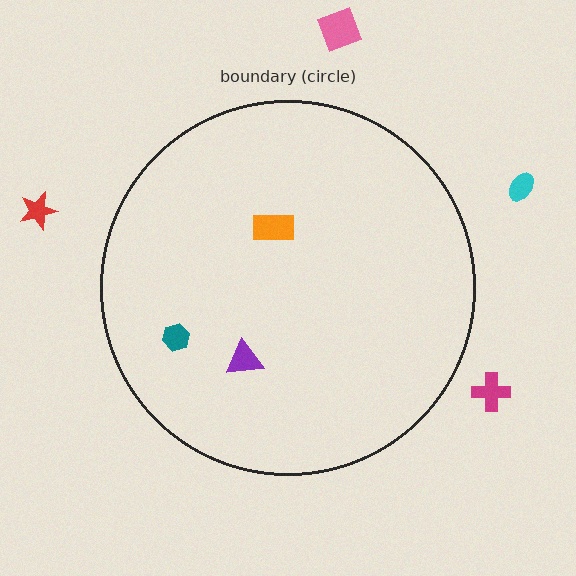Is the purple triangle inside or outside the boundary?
Inside.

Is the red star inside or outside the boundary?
Outside.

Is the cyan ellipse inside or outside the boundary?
Outside.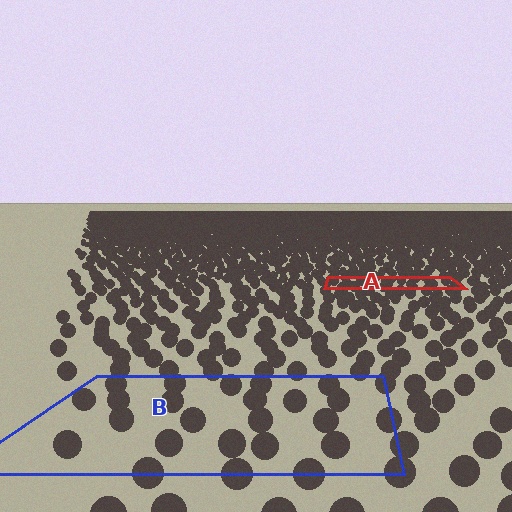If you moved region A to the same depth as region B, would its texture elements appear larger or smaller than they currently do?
They would appear larger. At a closer depth, the same texture elements are projected at a bigger on-screen size.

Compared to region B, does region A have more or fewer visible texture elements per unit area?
Region A has more texture elements per unit area — they are packed more densely because it is farther away.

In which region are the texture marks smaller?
The texture marks are smaller in region A, because it is farther away.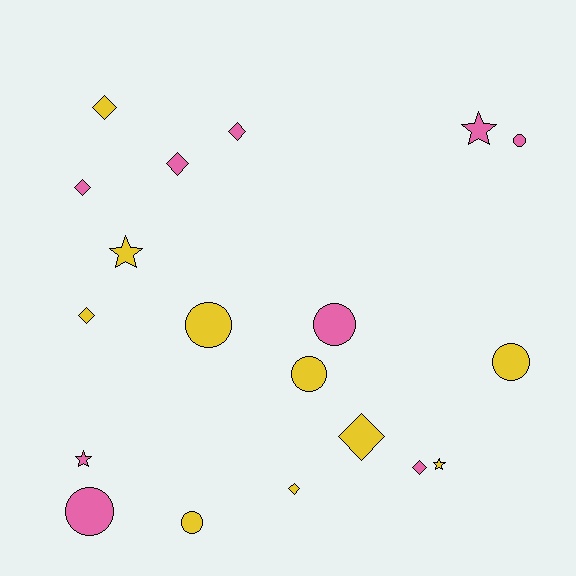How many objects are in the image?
There are 19 objects.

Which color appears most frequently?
Yellow, with 10 objects.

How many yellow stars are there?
There are 2 yellow stars.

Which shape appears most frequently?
Diamond, with 8 objects.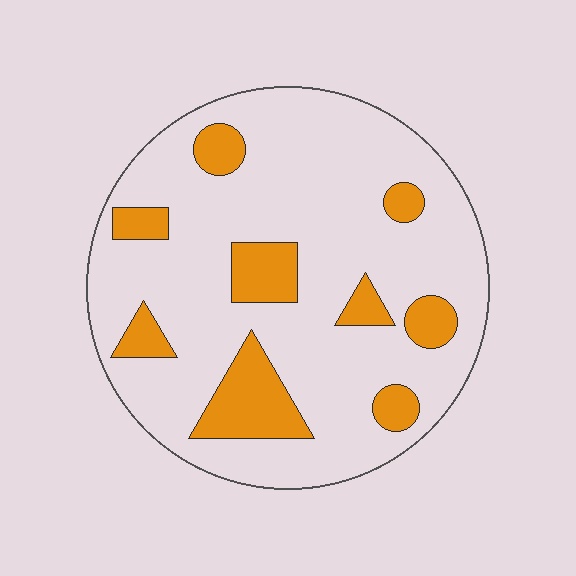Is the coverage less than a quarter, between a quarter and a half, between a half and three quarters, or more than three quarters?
Less than a quarter.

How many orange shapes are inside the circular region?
9.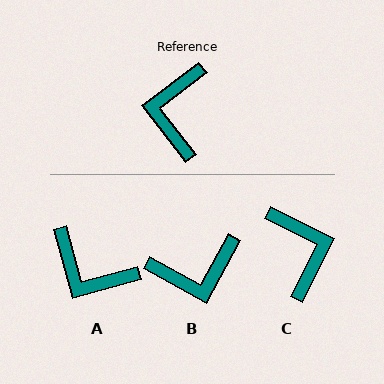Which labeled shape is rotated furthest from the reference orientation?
C, about 154 degrees away.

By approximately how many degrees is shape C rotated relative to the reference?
Approximately 154 degrees clockwise.